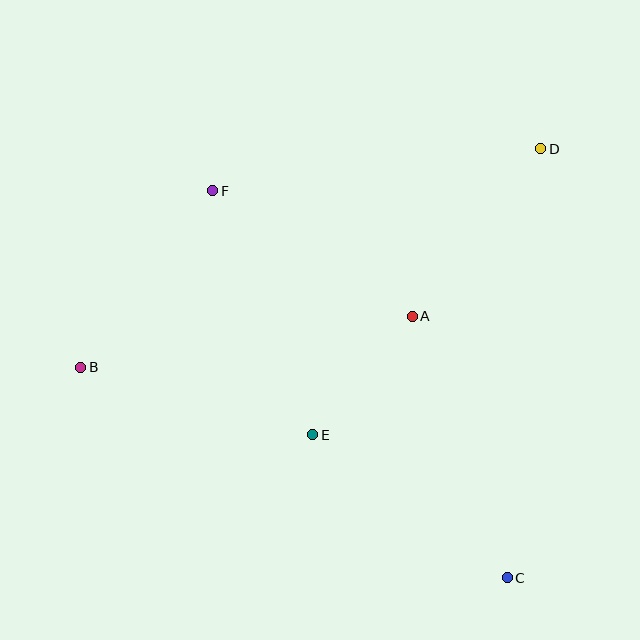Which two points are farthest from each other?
Points B and D are farthest from each other.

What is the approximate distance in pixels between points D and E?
The distance between D and E is approximately 366 pixels.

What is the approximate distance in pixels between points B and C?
The distance between B and C is approximately 476 pixels.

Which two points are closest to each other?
Points A and E are closest to each other.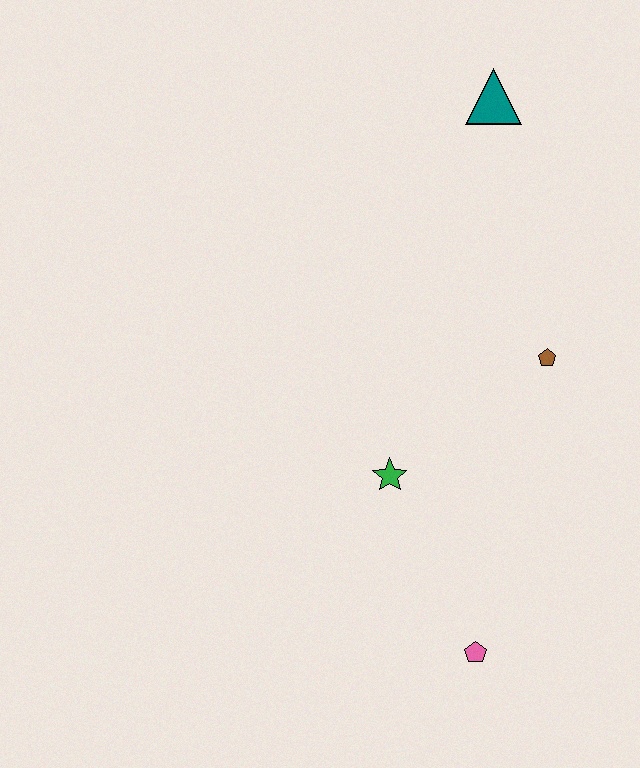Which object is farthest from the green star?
The teal triangle is farthest from the green star.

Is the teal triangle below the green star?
No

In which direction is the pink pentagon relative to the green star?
The pink pentagon is below the green star.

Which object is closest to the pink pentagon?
The green star is closest to the pink pentagon.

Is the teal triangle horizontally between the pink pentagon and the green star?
No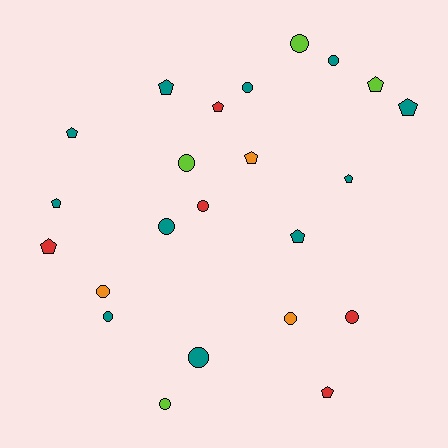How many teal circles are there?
There are 5 teal circles.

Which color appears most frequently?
Teal, with 11 objects.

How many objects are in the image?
There are 23 objects.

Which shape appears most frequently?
Circle, with 12 objects.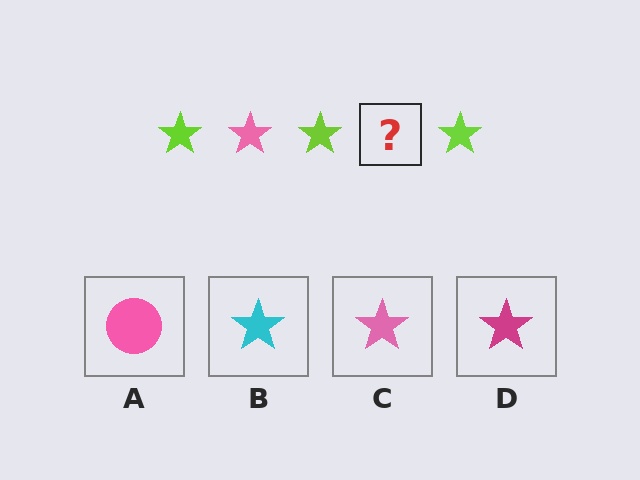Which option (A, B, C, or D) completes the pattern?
C.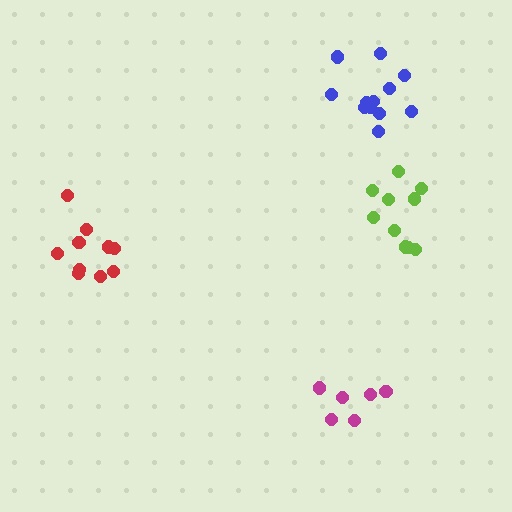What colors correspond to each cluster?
The clusters are colored: blue, lime, magenta, red.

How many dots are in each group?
Group 1: 12 dots, Group 2: 10 dots, Group 3: 6 dots, Group 4: 10 dots (38 total).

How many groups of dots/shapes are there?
There are 4 groups.